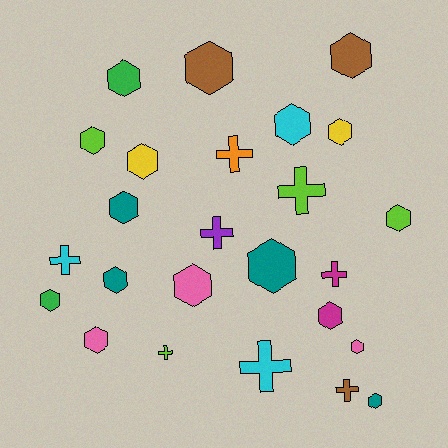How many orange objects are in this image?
There is 1 orange object.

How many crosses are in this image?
There are 8 crosses.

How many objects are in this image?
There are 25 objects.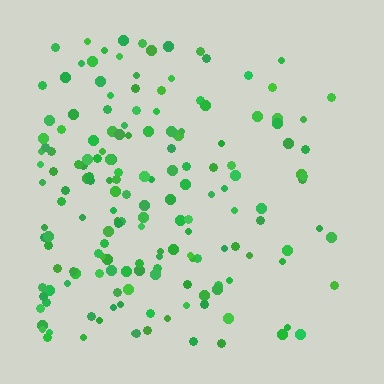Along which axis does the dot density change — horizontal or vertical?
Horizontal.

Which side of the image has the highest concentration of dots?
The left.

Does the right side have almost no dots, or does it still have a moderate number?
Still a moderate number, just noticeably fewer than the left.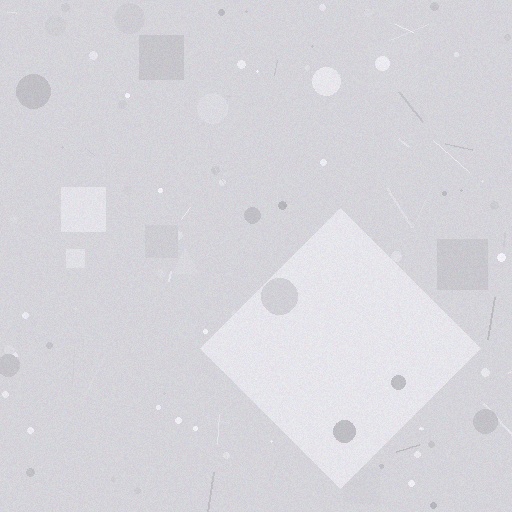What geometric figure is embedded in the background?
A diamond is embedded in the background.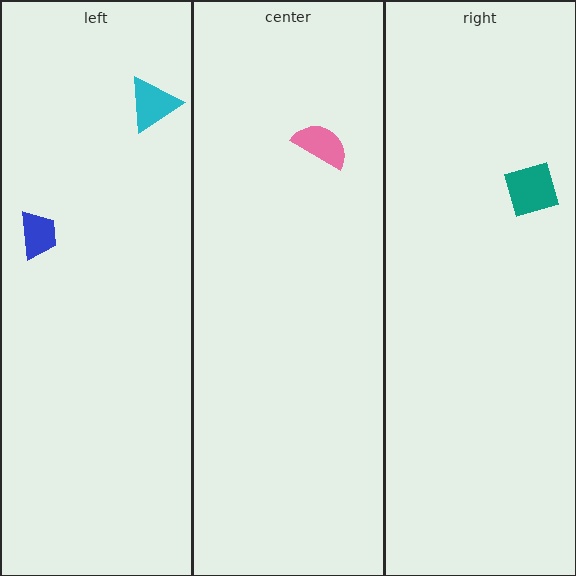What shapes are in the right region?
The teal diamond.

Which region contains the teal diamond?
The right region.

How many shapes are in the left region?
2.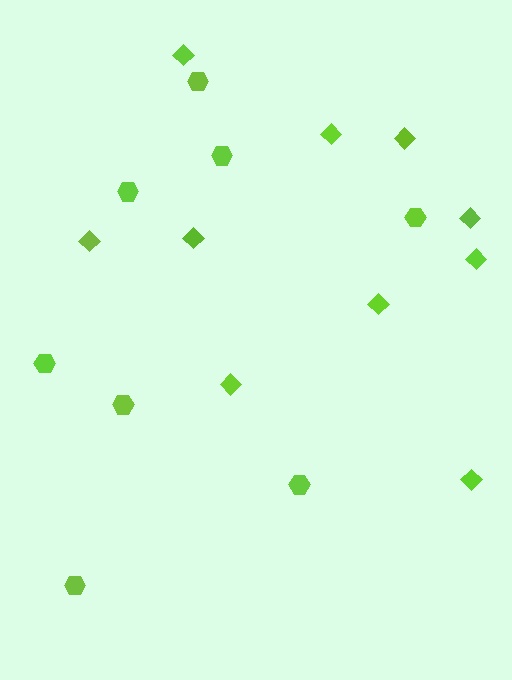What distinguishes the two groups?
There are 2 groups: one group of hexagons (8) and one group of diamonds (10).